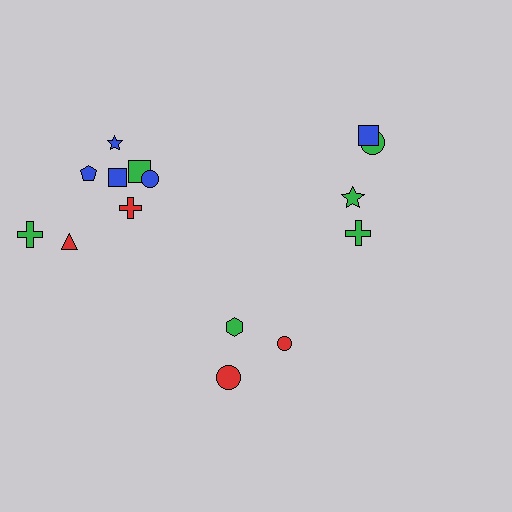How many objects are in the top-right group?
There are 4 objects.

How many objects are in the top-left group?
There are 8 objects.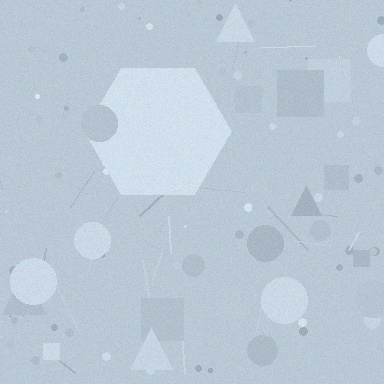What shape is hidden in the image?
A hexagon is hidden in the image.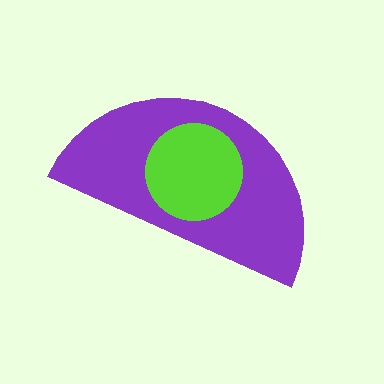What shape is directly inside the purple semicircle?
The lime circle.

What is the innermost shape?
The lime circle.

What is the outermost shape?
The purple semicircle.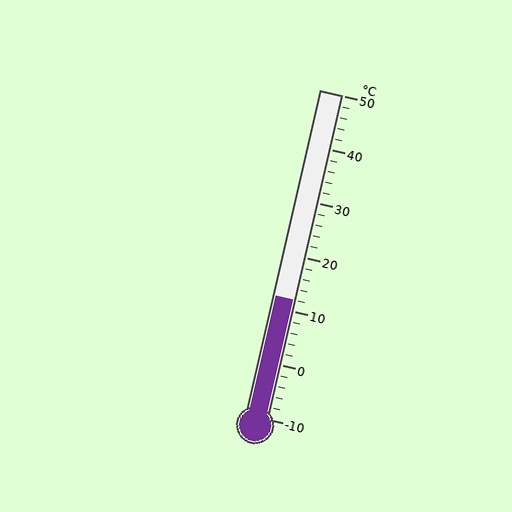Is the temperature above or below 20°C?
The temperature is below 20°C.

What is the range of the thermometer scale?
The thermometer scale ranges from -10°C to 50°C.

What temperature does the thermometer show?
The thermometer shows approximately 12°C.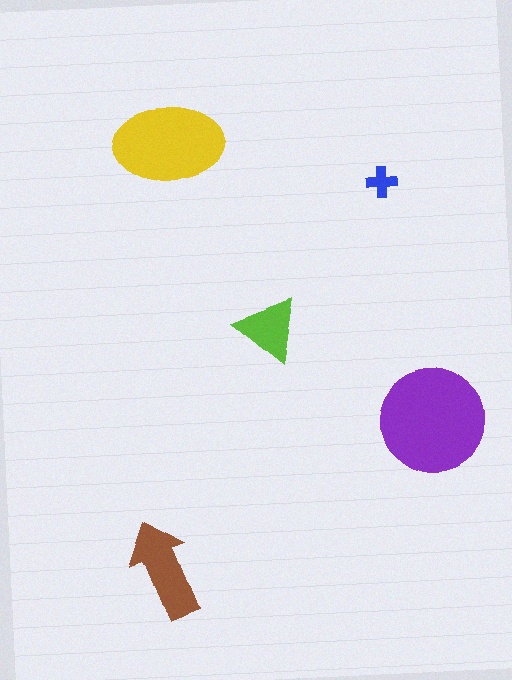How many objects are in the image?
There are 5 objects in the image.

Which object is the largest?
The purple circle.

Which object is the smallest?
The blue cross.